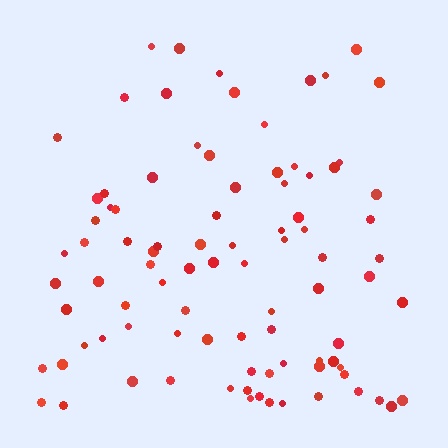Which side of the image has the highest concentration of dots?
The bottom.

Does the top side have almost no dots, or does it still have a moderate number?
Still a moderate number, just noticeably fewer than the bottom.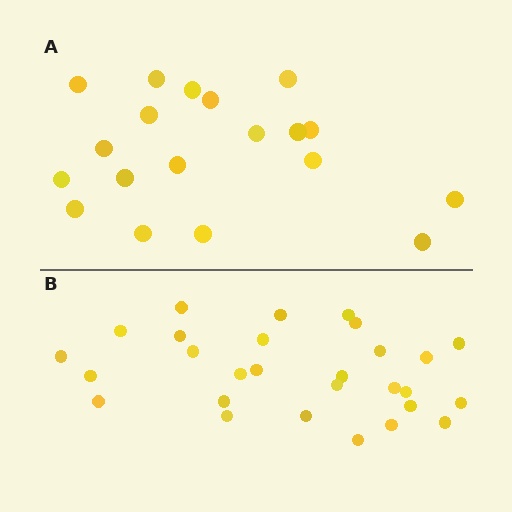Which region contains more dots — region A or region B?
Region B (the bottom region) has more dots.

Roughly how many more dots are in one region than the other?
Region B has roughly 8 or so more dots than region A.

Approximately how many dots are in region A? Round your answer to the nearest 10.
About 20 dots. (The exact count is 19, which rounds to 20.)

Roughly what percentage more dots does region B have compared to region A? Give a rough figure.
About 45% more.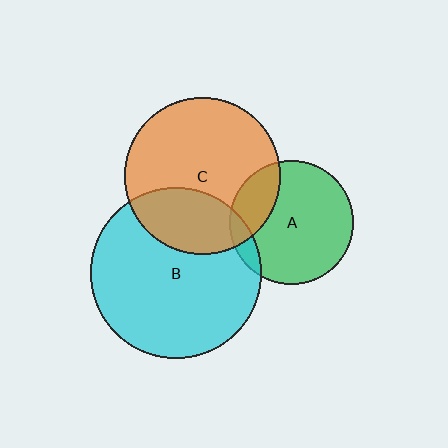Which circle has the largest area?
Circle B (cyan).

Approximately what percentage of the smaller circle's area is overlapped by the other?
Approximately 10%.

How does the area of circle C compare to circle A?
Approximately 1.6 times.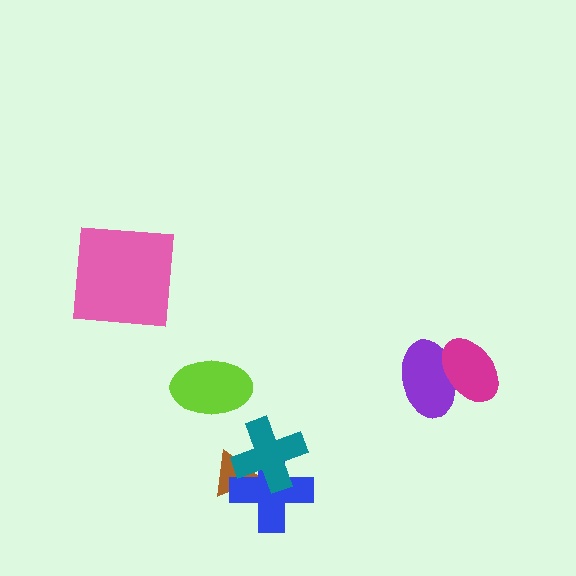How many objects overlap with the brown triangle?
2 objects overlap with the brown triangle.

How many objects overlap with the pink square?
0 objects overlap with the pink square.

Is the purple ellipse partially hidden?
Yes, it is partially covered by another shape.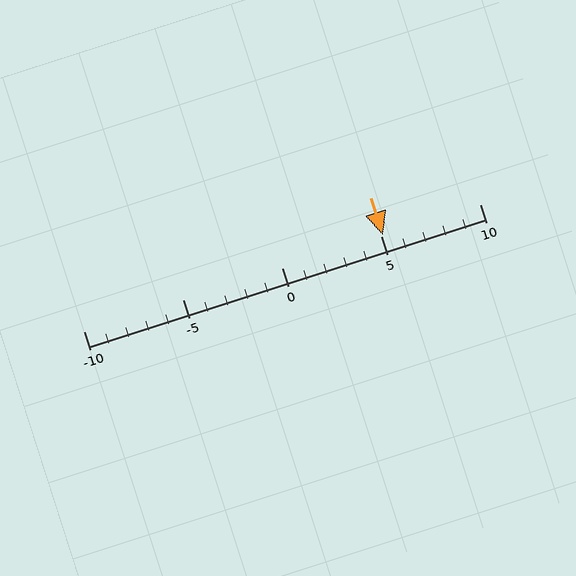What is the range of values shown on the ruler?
The ruler shows values from -10 to 10.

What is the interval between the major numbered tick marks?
The major tick marks are spaced 5 units apart.